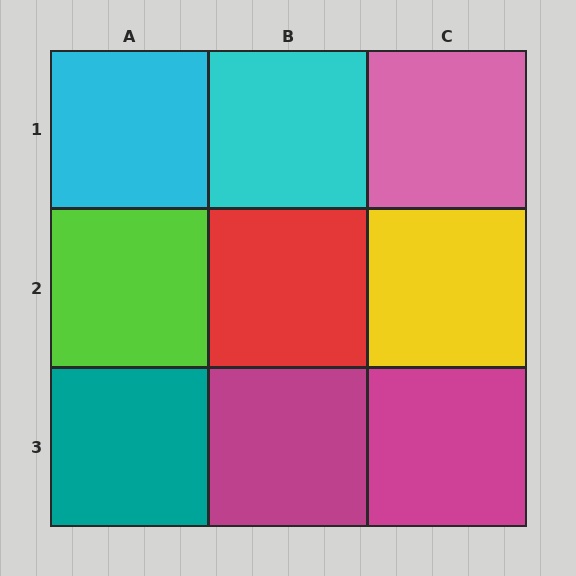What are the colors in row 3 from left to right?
Teal, magenta, magenta.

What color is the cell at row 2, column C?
Yellow.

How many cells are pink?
1 cell is pink.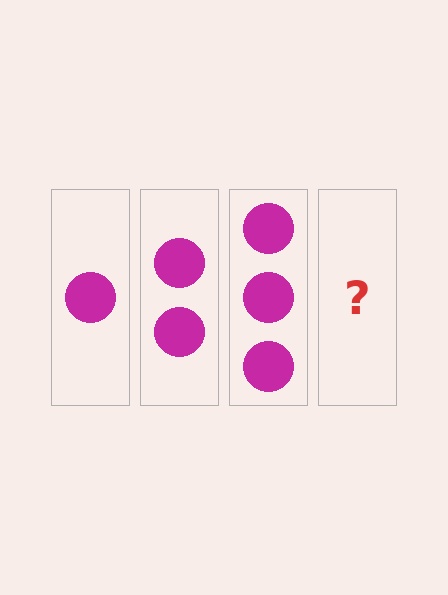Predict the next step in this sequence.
The next step is 4 circles.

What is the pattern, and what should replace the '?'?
The pattern is that each step adds one more circle. The '?' should be 4 circles.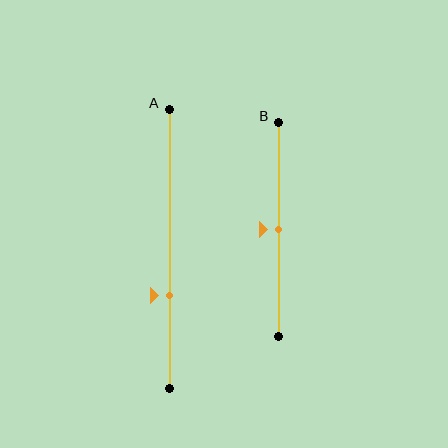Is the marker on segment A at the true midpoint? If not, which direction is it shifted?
No, the marker on segment A is shifted downward by about 17% of the segment length.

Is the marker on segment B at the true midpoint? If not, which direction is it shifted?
Yes, the marker on segment B is at the true midpoint.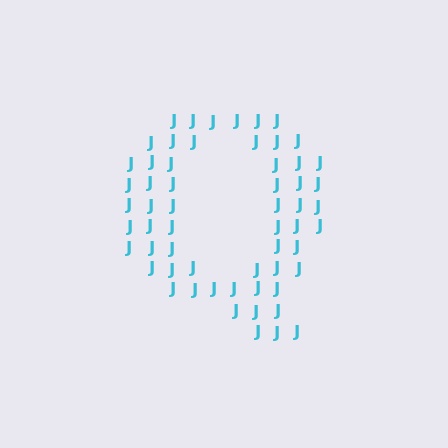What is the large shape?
The large shape is the letter Q.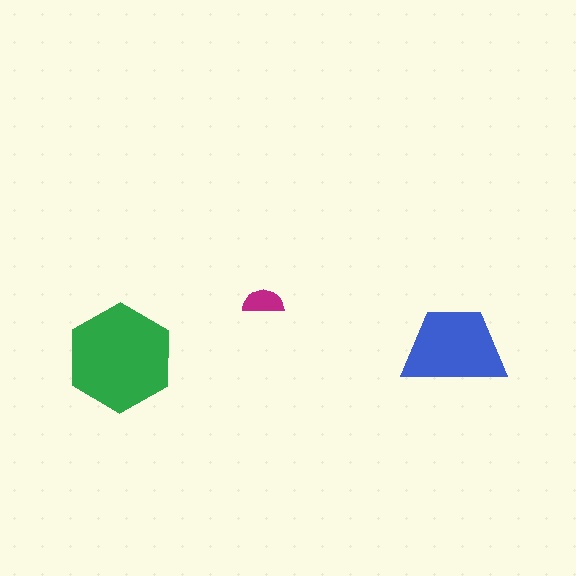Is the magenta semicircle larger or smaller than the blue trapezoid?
Smaller.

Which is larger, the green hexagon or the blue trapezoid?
The green hexagon.